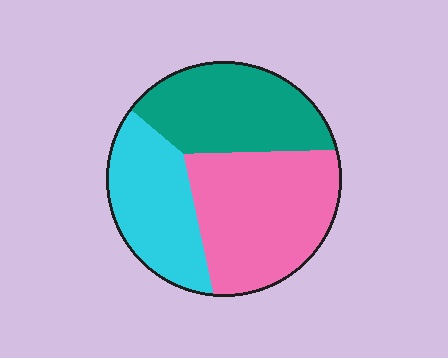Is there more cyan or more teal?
Teal.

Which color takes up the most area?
Pink, at roughly 40%.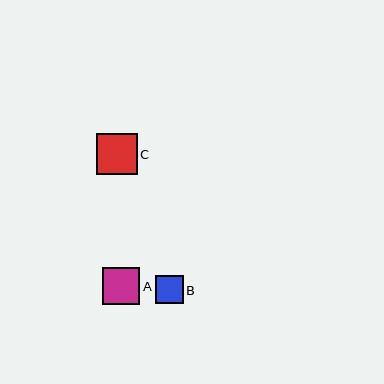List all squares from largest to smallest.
From largest to smallest: C, A, B.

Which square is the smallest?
Square B is the smallest with a size of approximately 28 pixels.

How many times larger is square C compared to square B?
Square C is approximately 1.5 times the size of square B.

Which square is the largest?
Square C is the largest with a size of approximately 41 pixels.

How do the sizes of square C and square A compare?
Square C and square A are approximately the same size.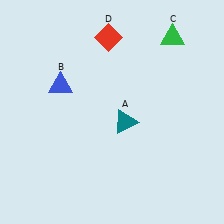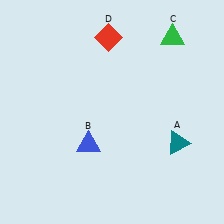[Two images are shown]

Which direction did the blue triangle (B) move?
The blue triangle (B) moved down.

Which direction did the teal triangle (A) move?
The teal triangle (A) moved right.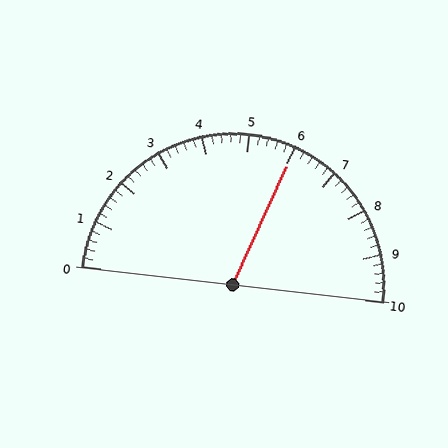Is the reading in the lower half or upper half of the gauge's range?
The reading is in the upper half of the range (0 to 10).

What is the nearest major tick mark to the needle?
The nearest major tick mark is 6.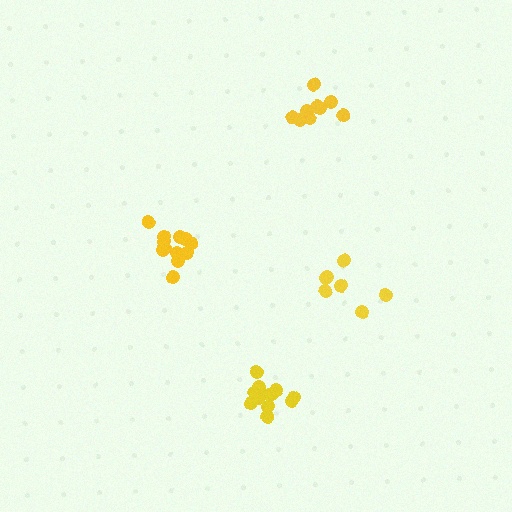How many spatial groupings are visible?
There are 4 spatial groupings.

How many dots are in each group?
Group 1: 12 dots, Group 2: 12 dots, Group 3: 7 dots, Group 4: 9 dots (40 total).